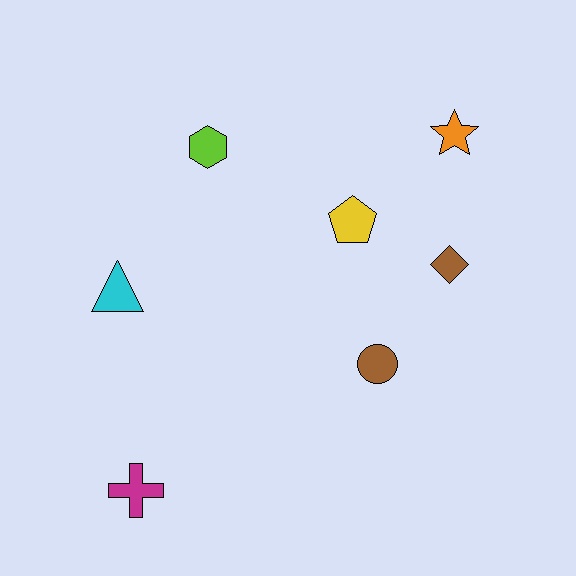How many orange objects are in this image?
There is 1 orange object.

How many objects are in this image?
There are 7 objects.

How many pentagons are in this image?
There is 1 pentagon.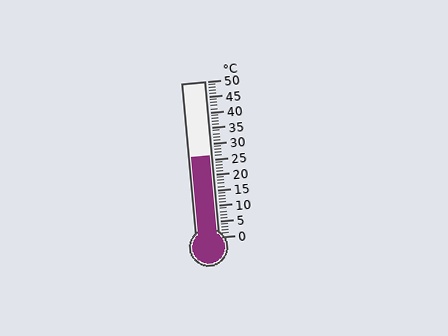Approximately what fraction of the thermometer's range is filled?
The thermometer is filled to approximately 50% of its range.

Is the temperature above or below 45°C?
The temperature is below 45°C.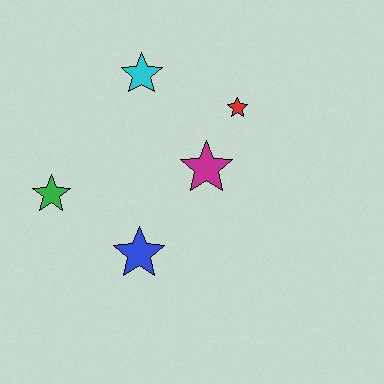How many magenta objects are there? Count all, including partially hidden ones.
There is 1 magenta object.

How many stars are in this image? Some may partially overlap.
There are 5 stars.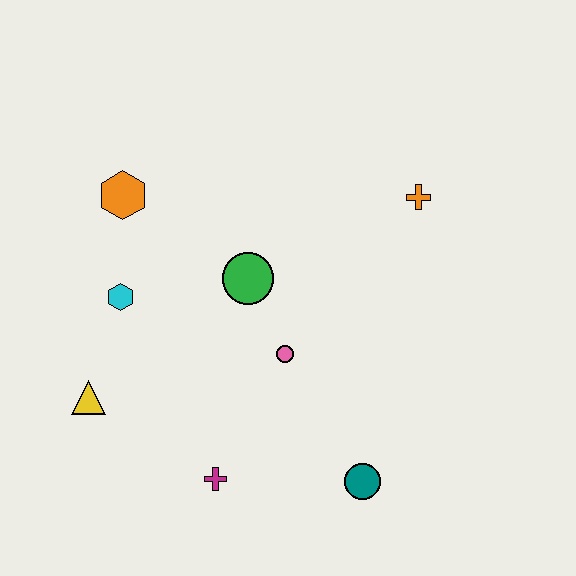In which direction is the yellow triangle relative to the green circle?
The yellow triangle is to the left of the green circle.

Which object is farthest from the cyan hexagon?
The orange cross is farthest from the cyan hexagon.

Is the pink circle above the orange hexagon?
No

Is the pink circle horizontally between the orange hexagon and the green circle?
No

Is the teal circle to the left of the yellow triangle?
No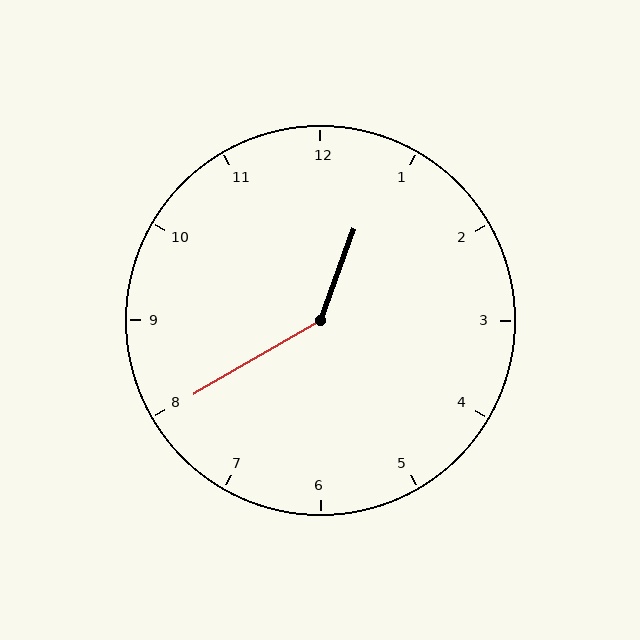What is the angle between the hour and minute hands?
Approximately 140 degrees.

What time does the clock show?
12:40.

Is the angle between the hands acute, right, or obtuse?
It is obtuse.